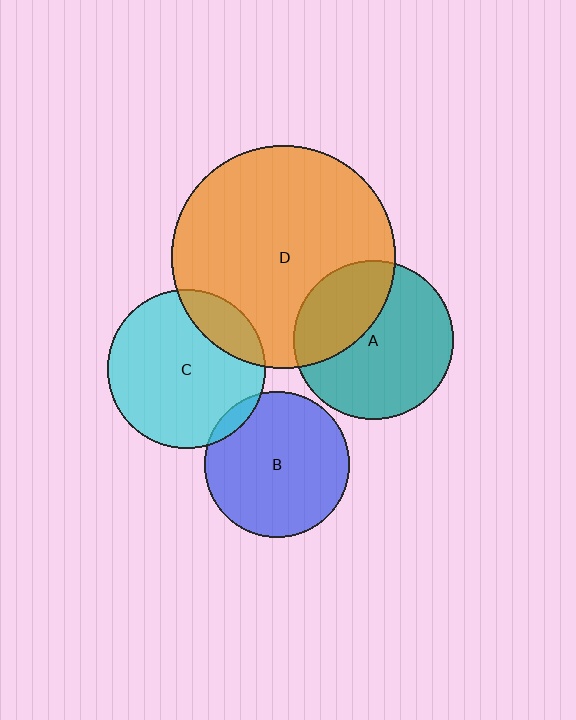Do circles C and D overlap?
Yes.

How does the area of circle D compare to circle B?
Approximately 2.4 times.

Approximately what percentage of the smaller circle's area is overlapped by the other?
Approximately 15%.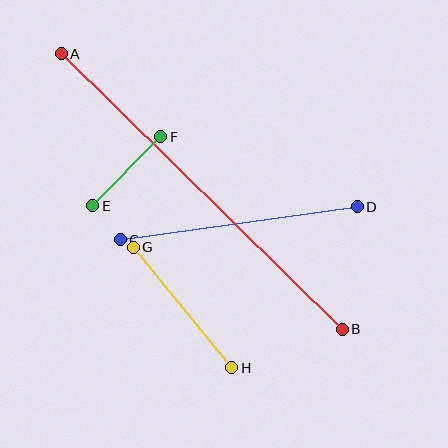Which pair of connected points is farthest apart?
Points A and B are farthest apart.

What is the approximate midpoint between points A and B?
The midpoint is at approximately (202, 191) pixels.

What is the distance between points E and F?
The distance is approximately 97 pixels.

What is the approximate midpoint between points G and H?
The midpoint is at approximately (183, 307) pixels.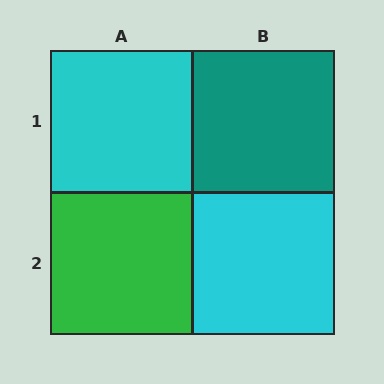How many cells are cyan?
2 cells are cyan.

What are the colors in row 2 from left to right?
Green, cyan.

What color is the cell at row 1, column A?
Cyan.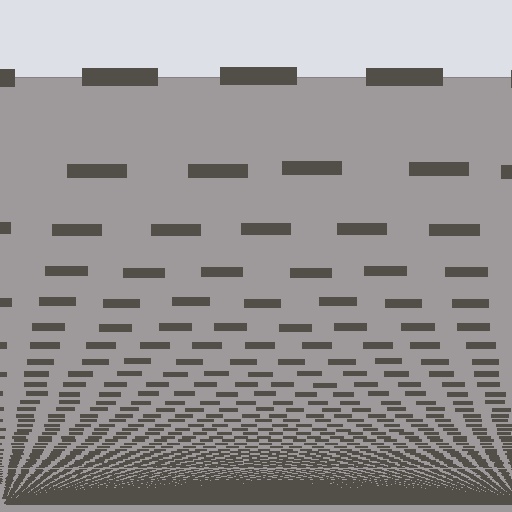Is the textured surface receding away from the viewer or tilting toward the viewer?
The surface appears to tilt toward the viewer. Texture elements get larger and sparser toward the top.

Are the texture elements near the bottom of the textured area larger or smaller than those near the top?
Smaller. The gradient is inverted — elements near the bottom are smaller and denser.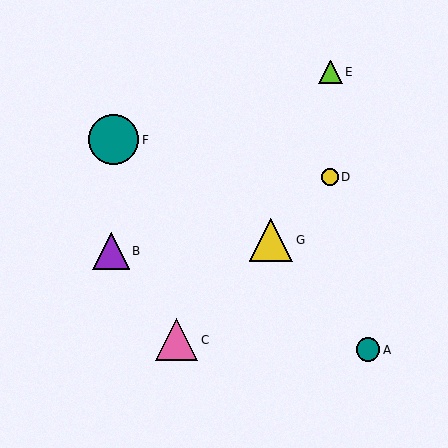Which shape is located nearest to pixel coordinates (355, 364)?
The teal circle (labeled A) at (368, 350) is nearest to that location.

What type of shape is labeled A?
Shape A is a teal circle.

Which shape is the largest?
The teal circle (labeled F) is the largest.